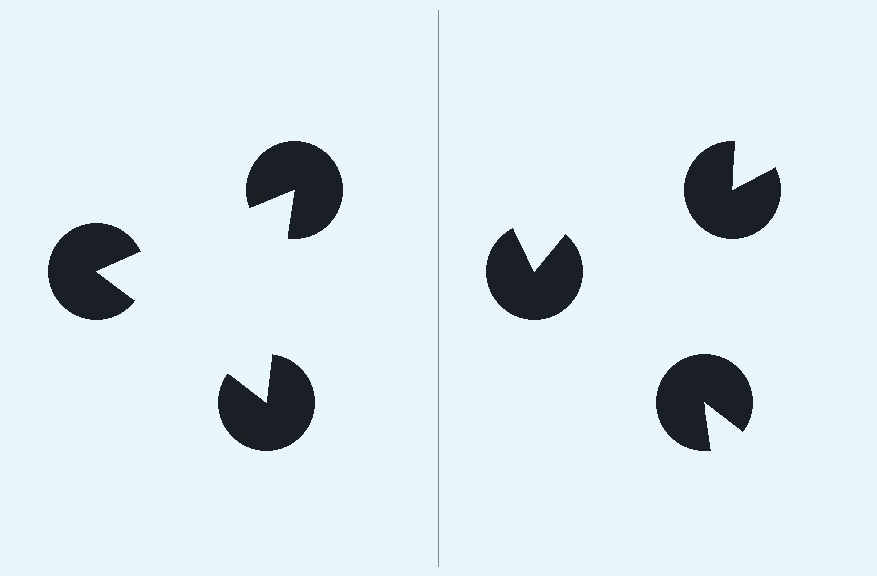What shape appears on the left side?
An illusory triangle.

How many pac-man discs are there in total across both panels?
6 — 3 on each side.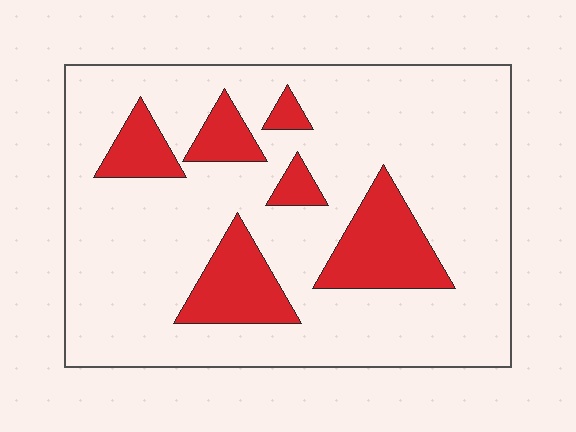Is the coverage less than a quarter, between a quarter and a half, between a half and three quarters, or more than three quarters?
Less than a quarter.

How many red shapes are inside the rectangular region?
6.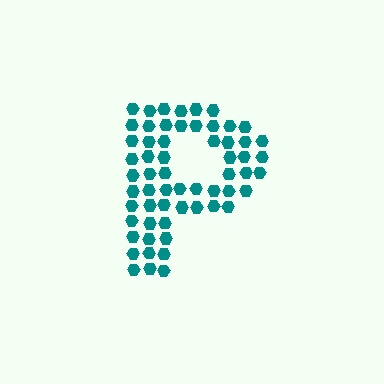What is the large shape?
The large shape is the letter P.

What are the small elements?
The small elements are hexagons.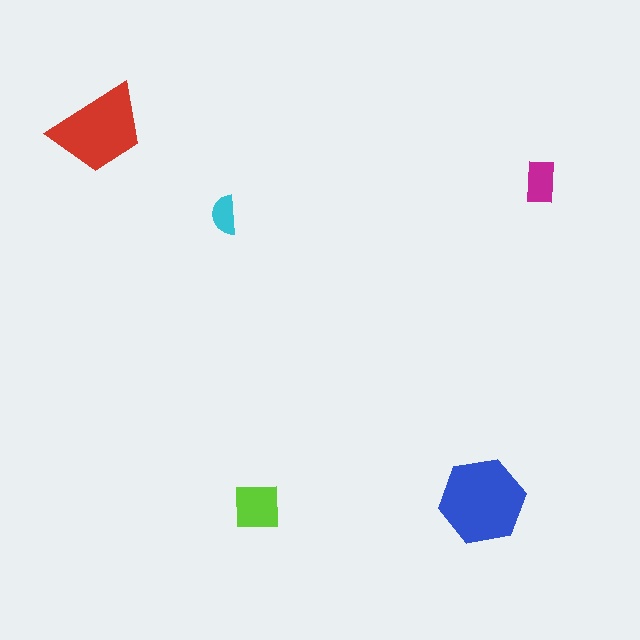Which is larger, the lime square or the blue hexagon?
The blue hexagon.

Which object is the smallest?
The cyan semicircle.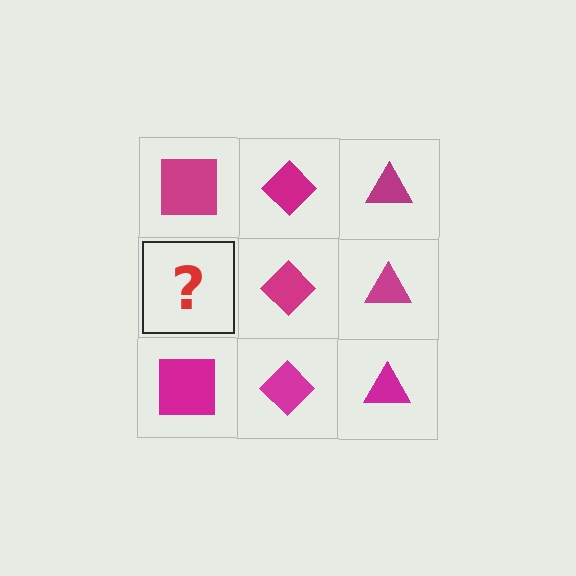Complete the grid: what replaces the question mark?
The question mark should be replaced with a magenta square.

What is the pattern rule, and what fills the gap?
The rule is that each column has a consistent shape. The gap should be filled with a magenta square.